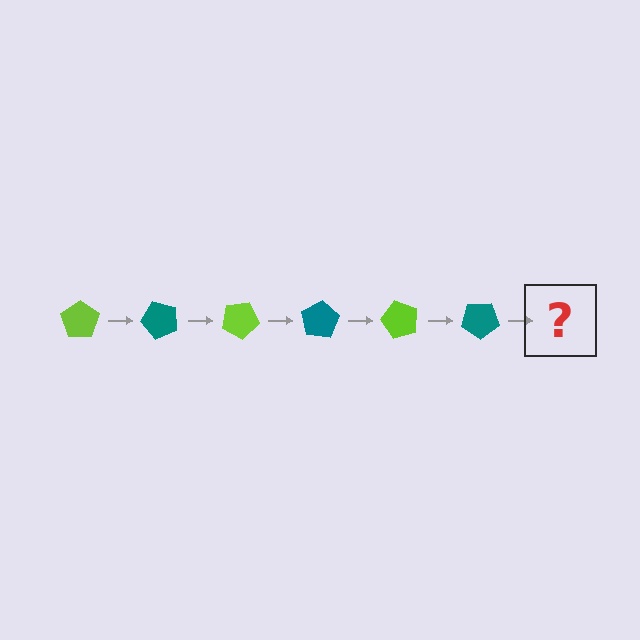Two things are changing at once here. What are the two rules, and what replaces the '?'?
The two rules are that it rotates 50 degrees each step and the color cycles through lime and teal. The '?' should be a lime pentagon, rotated 300 degrees from the start.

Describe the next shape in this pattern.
It should be a lime pentagon, rotated 300 degrees from the start.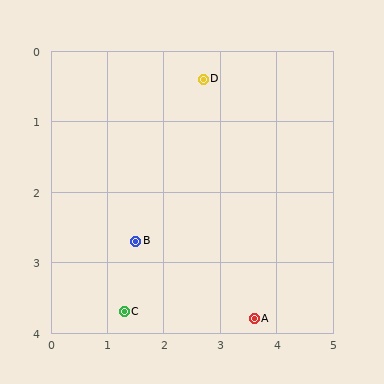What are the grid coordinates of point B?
Point B is at approximately (1.5, 2.7).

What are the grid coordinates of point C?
Point C is at approximately (1.3, 3.7).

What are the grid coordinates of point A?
Point A is at approximately (3.6, 3.8).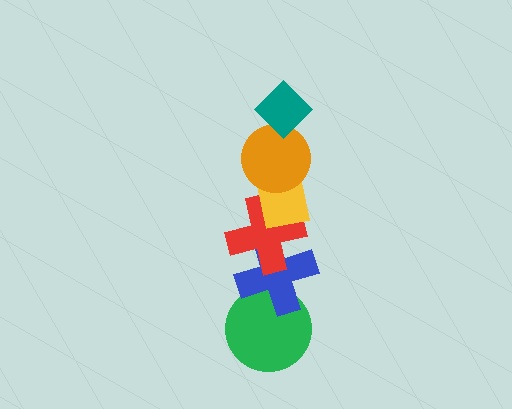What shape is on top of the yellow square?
The orange circle is on top of the yellow square.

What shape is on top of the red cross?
The yellow square is on top of the red cross.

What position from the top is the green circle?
The green circle is 6th from the top.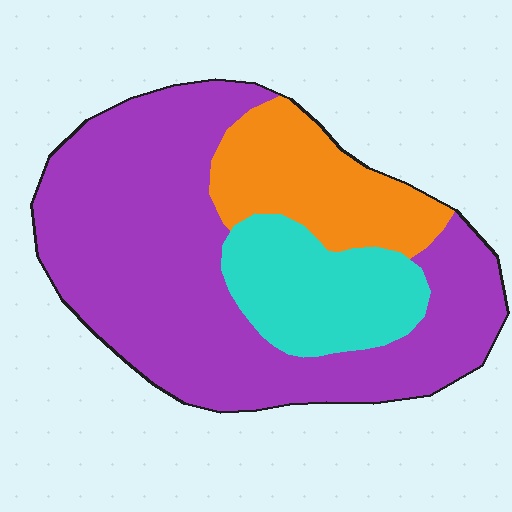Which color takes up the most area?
Purple, at roughly 65%.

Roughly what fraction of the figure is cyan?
Cyan covers roughly 20% of the figure.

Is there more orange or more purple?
Purple.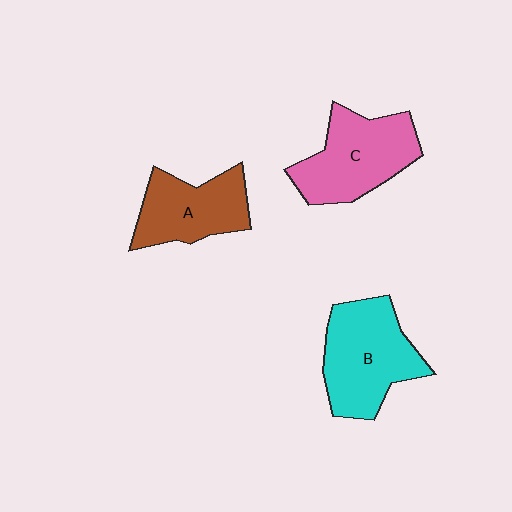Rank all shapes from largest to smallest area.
From largest to smallest: B (cyan), C (pink), A (brown).